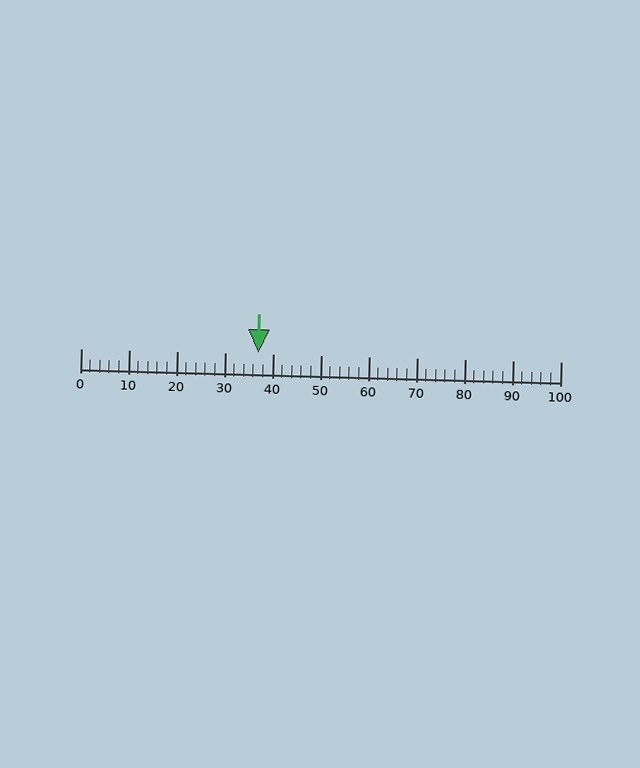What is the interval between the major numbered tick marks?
The major tick marks are spaced 10 units apart.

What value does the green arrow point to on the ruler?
The green arrow points to approximately 37.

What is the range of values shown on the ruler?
The ruler shows values from 0 to 100.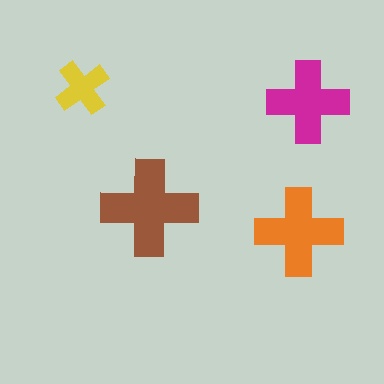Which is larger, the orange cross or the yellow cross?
The orange one.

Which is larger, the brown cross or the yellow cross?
The brown one.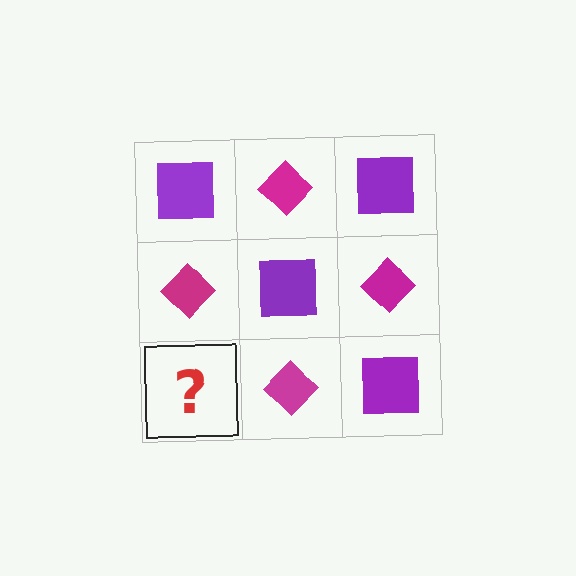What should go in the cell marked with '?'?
The missing cell should contain a purple square.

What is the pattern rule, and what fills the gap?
The rule is that it alternates purple square and magenta diamond in a checkerboard pattern. The gap should be filled with a purple square.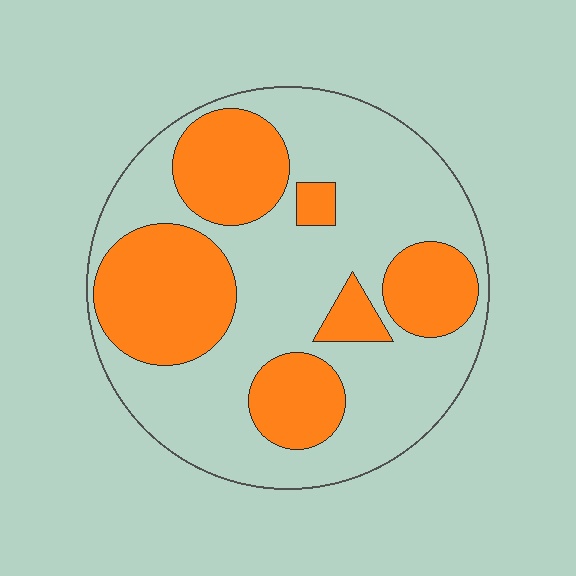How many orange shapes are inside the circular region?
6.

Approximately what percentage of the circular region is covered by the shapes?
Approximately 35%.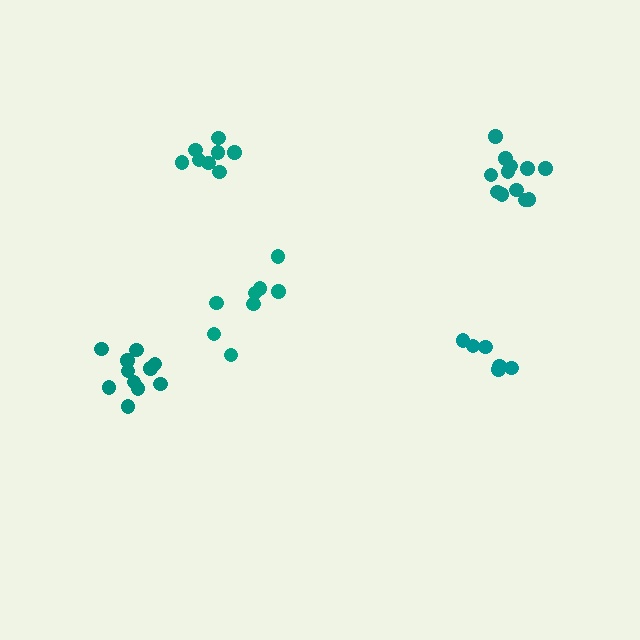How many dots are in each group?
Group 1: 6 dots, Group 2: 8 dots, Group 3: 12 dots, Group 4: 11 dots, Group 5: 8 dots (45 total).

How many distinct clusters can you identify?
There are 5 distinct clusters.